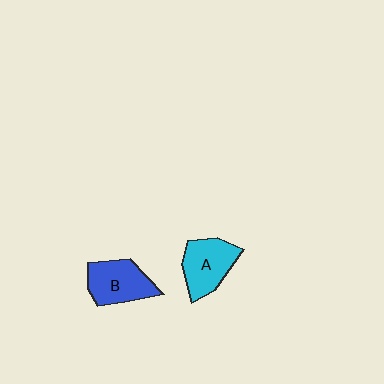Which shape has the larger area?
Shape A (cyan).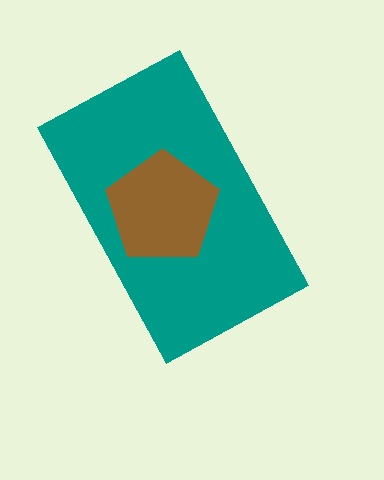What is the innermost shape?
The brown pentagon.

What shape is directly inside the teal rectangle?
The brown pentagon.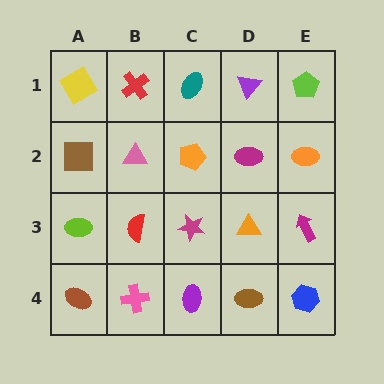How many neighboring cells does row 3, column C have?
4.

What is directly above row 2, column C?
A teal ellipse.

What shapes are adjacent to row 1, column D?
A magenta ellipse (row 2, column D), a teal ellipse (row 1, column C), a lime pentagon (row 1, column E).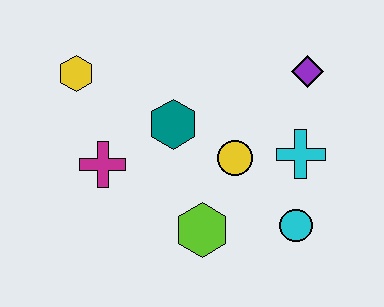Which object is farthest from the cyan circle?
The yellow hexagon is farthest from the cyan circle.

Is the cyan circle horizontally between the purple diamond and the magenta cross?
Yes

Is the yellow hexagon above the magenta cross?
Yes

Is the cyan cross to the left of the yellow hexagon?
No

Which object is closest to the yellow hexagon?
The magenta cross is closest to the yellow hexagon.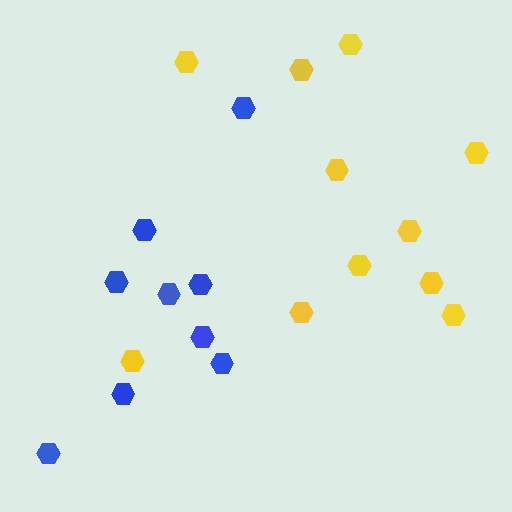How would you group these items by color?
There are 2 groups: one group of yellow hexagons (11) and one group of blue hexagons (9).